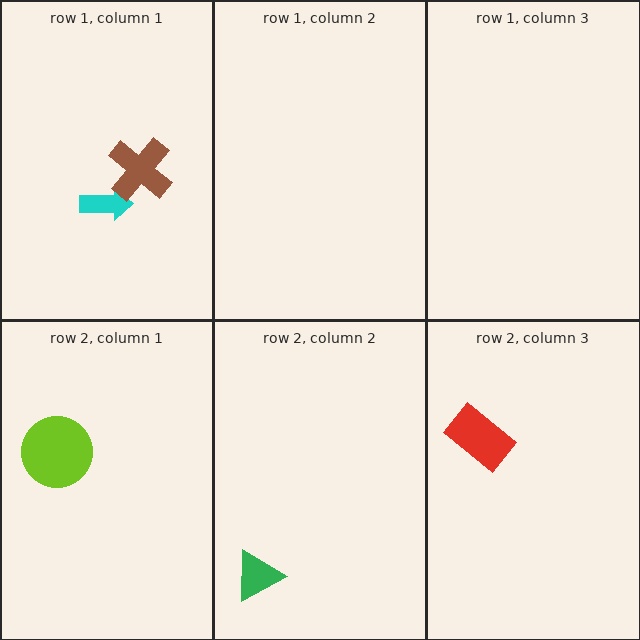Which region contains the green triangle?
The row 2, column 2 region.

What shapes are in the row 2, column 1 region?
The lime circle.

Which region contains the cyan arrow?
The row 1, column 1 region.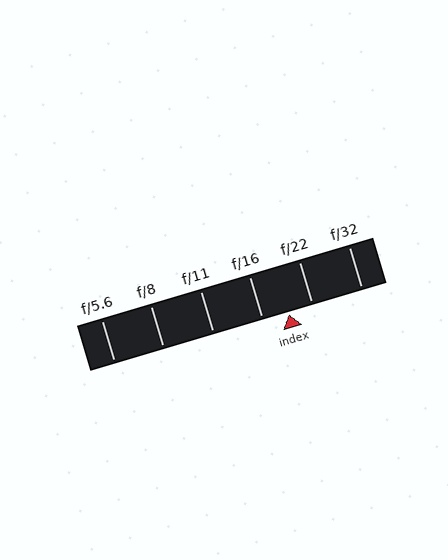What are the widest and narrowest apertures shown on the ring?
The widest aperture shown is f/5.6 and the narrowest is f/32.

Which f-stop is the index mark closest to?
The index mark is closest to f/22.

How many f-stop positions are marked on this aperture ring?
There are 6 f-stop positions marked.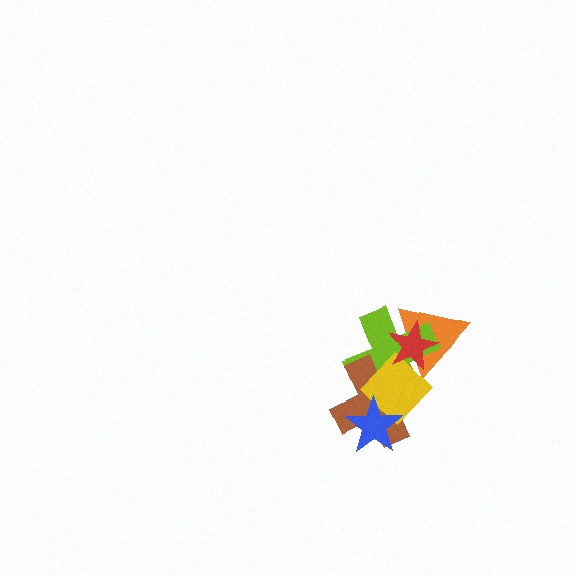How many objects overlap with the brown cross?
3 objects overlap with the brown cross.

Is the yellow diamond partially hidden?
Yes, it is partially covered by another shape.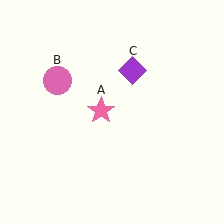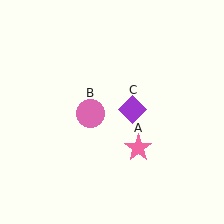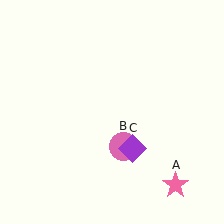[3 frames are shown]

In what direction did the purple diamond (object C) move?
The purple diamond (object C) moved down.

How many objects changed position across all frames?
3 objects changed position: pink star (object A), pink circle (object B), purple diamond (object C).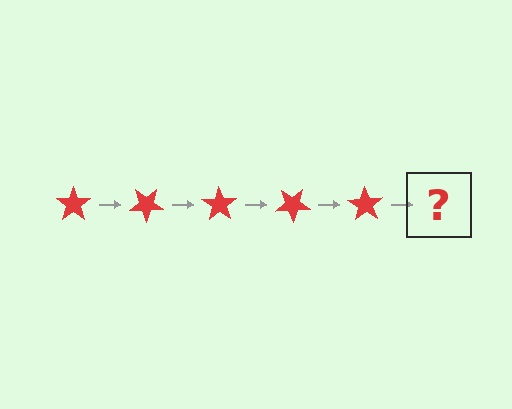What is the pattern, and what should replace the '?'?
The pattern is that the star rotates 35 degrees each step. The '?' should be a red star rotated 175 degrees.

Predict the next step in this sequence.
The next step is a red star rotated 175 degrees.